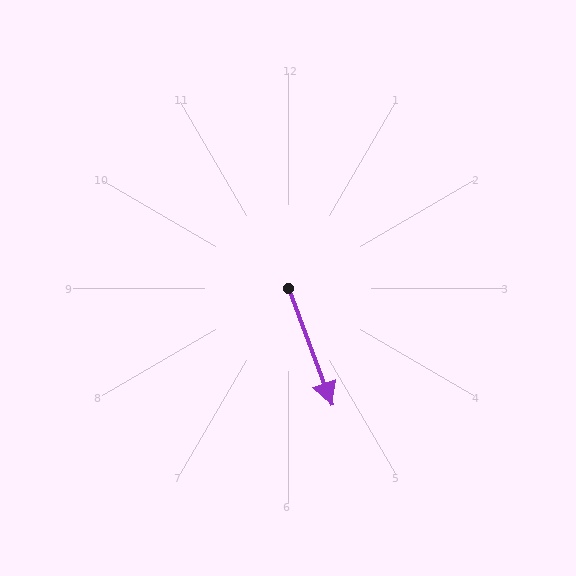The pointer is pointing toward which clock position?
Roughly 5 o'clock.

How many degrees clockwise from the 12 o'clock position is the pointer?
Approximately 159 degrees.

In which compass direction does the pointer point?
South.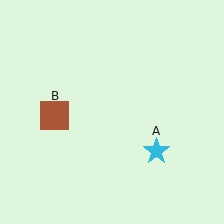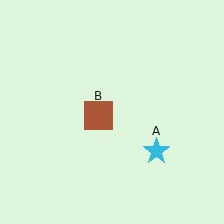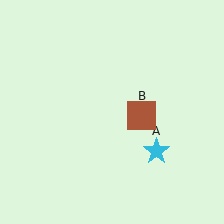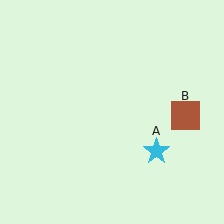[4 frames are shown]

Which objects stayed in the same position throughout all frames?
Cyan star (object A) remained stationary.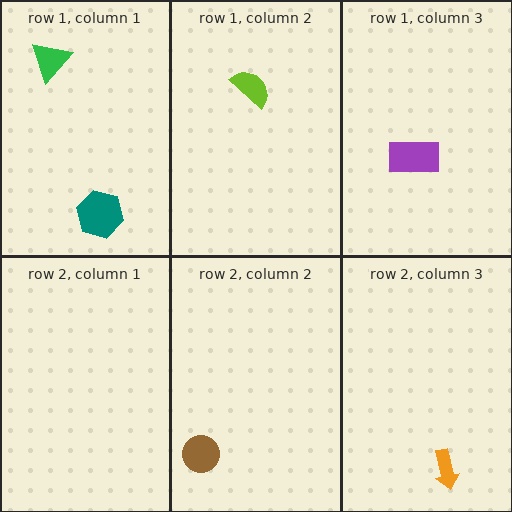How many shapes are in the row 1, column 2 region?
1.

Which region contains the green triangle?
The row 1, column 1 region.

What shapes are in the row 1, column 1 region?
The teal hexagon, the green triangle.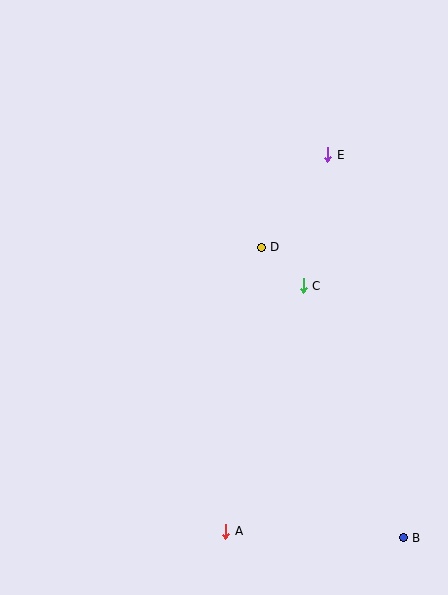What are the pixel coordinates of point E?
Point E is at (328, 155).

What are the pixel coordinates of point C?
Point C is at (303, 286).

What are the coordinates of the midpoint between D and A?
The midpoint between D and A is at (244, 389).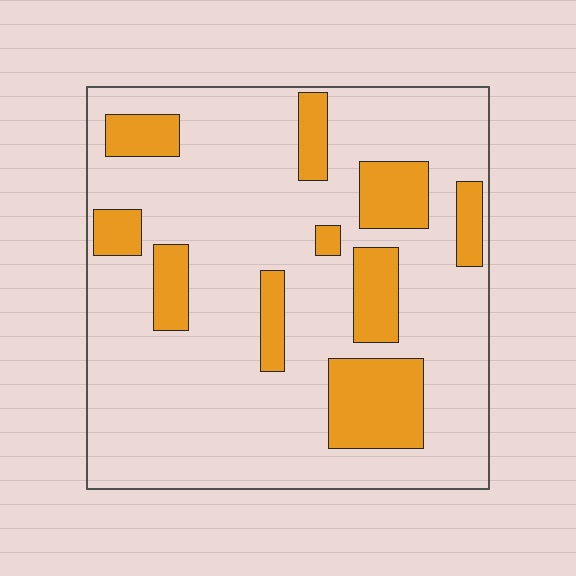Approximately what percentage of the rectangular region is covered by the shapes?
Approximately 20%.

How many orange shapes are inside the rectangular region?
10.